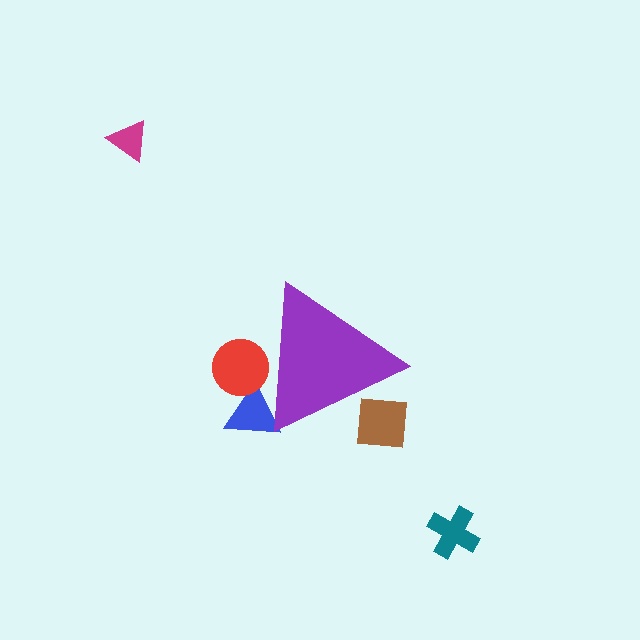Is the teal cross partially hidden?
No, the teal cross is fully visible.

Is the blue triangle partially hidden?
Yes, the blue triangle is partially hidden behind the purple triangle.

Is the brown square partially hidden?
Yes, the brown square is partially hidden behind the purple triangle.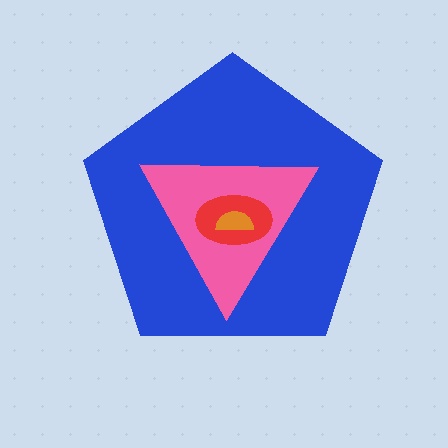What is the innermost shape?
The orange semicircle.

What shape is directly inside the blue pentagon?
The pink triangle.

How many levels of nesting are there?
4.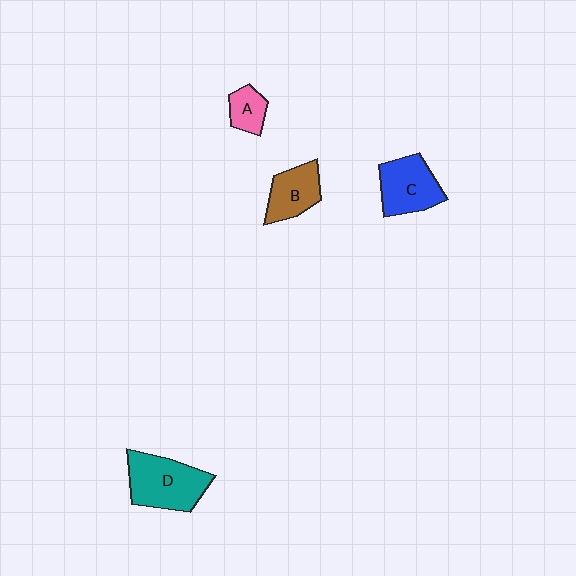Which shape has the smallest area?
Shape A (pink).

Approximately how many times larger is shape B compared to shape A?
Approximately 1.6 times.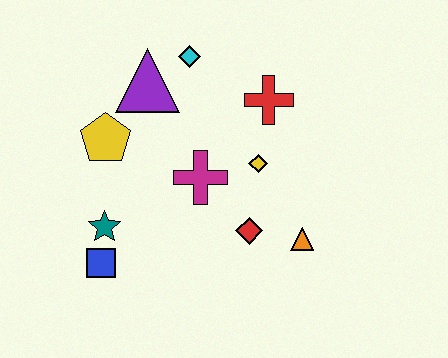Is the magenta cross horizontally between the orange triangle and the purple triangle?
Yes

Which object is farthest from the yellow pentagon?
The orange triangle is farthest from the yellow pentagon.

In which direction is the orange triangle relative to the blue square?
The orange triangle is to the right of the blue square.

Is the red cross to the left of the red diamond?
No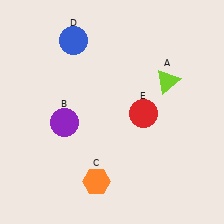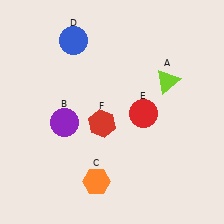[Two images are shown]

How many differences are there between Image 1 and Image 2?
There is 1 difference between the two images.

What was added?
A red hexagon (F) was added in Image 2.